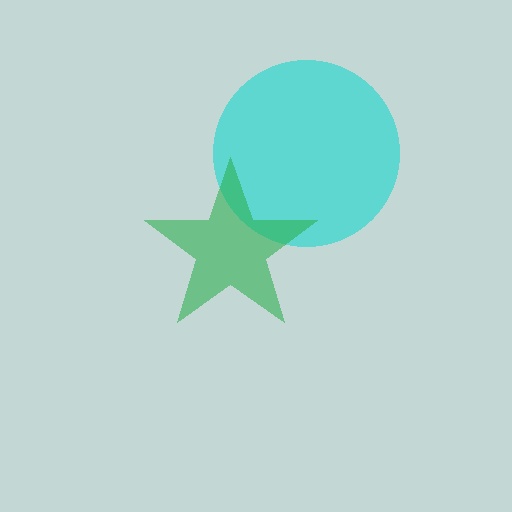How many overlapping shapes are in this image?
There are 2 overlapping shapes in the image.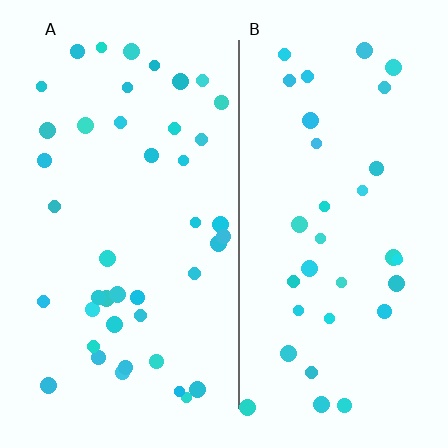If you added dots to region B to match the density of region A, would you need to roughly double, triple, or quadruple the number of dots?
Approximately double.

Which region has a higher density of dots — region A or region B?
A (the left).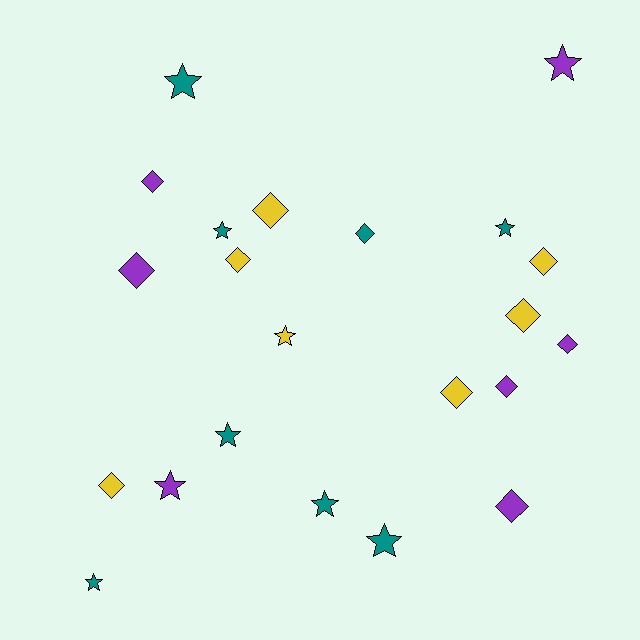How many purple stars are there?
There are 2 purple stars.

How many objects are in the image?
There are 22 objects.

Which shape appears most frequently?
Diamond, with 12 objects.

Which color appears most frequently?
Teal, with 8 objects.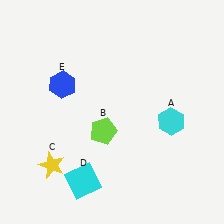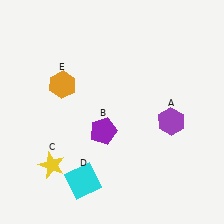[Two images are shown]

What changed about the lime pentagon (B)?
In Image 1, B is lime. In Image 2, it changed to purple.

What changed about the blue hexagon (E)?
In Image 1, E is blue. In Image 2, it changed to orange.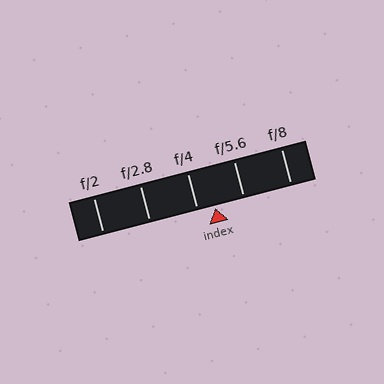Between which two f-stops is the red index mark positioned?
The index mark is between f/4 and f/5.6.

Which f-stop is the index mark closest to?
The index mark is closest to f/4.